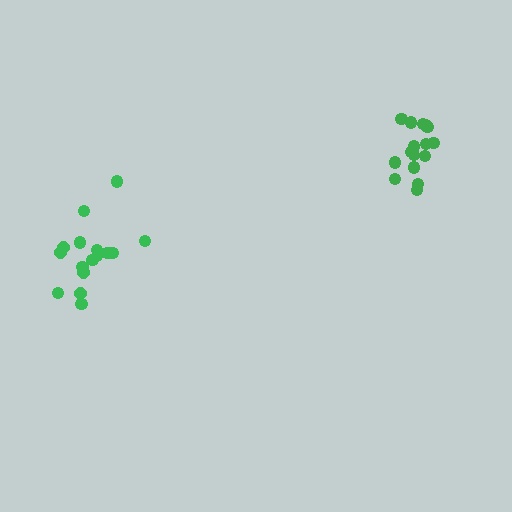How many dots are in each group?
Group 1: 16 dots, Group 2: 16 dots (32 total).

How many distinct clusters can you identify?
There are 2 distinct clusters.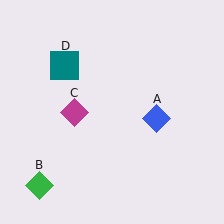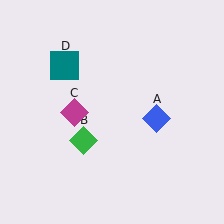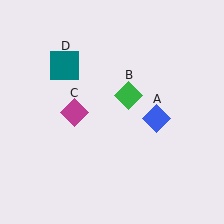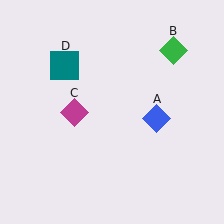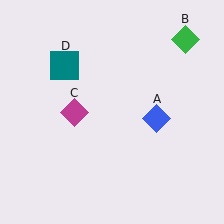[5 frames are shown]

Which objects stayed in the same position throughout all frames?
Blue diamond (object A) and magenta diamond (object C) and teal square (object D) remained stationary.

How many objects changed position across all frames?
1 object changed position: green diamond (object B).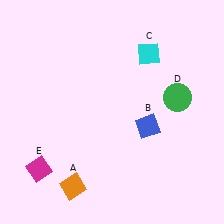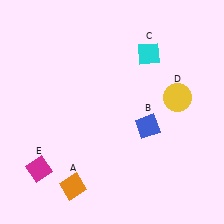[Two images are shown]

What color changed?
The circle (D) changed from green in Image 1 to yellow in Image 2.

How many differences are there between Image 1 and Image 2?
There is 1 difference between the two images.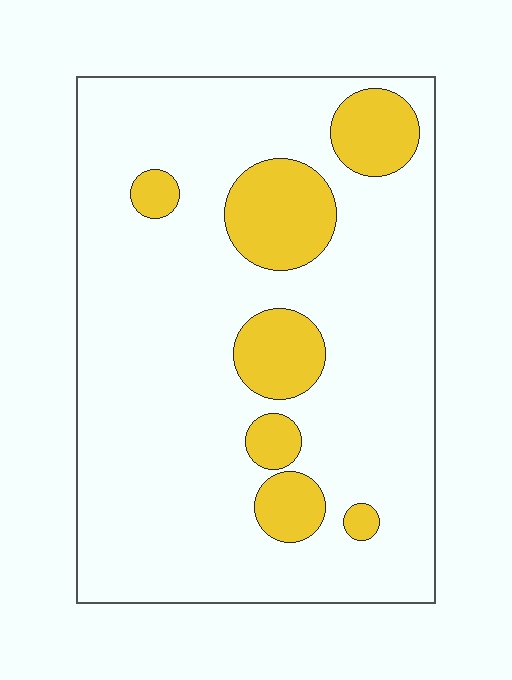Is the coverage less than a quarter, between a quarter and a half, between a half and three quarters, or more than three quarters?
Less than a quarter.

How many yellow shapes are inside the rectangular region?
7.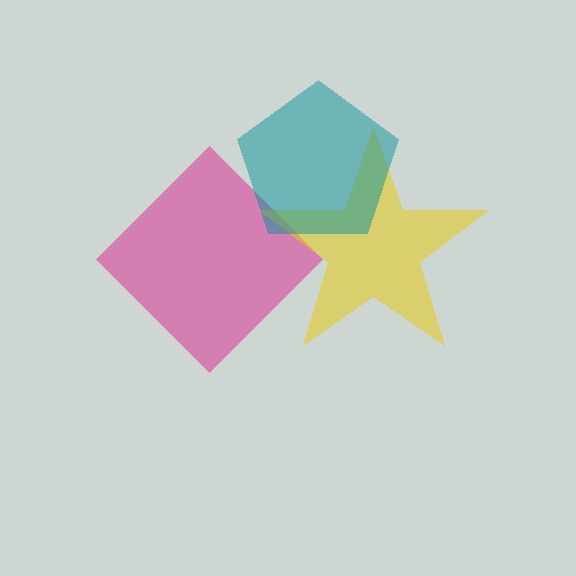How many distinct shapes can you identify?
There are 3 distinct shapes: a pink diamond, a yellow star, a teal pentagon.